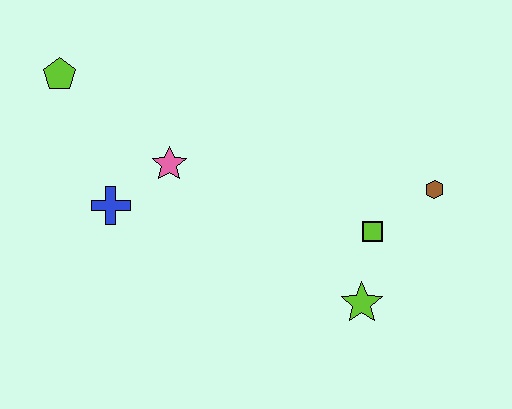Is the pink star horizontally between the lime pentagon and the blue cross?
No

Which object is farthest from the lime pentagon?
The brown hexagon is farthest from the lime pentagon.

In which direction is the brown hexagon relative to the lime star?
The brown hexagon is above the lime star.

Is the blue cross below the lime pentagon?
Yes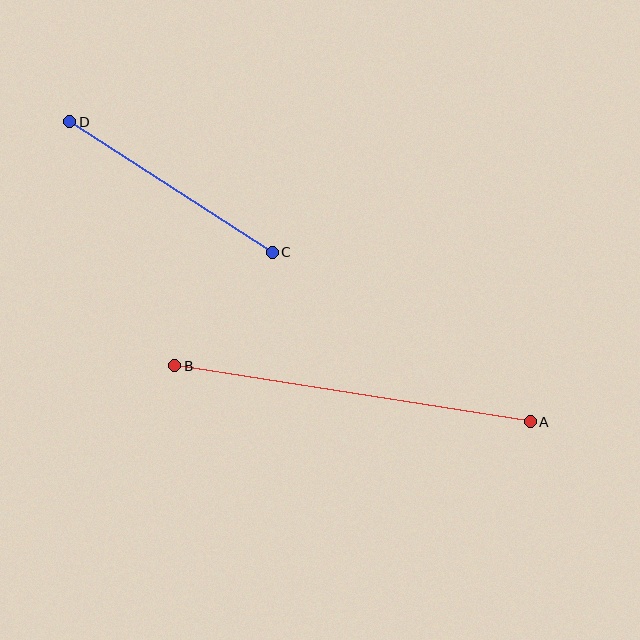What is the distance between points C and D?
The distance is approximately 241 pixels.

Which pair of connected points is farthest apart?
Points A and B are farthest apart.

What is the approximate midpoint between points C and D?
The midpoint is at approximately (171, 187) pixels.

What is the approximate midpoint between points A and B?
The midpoint is at approximately (353, 394) pixels.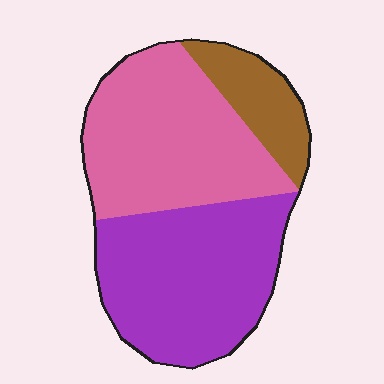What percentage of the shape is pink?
Pink takes up about two fifths (2/5) of the shape.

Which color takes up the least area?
Brown, at roughly 15%.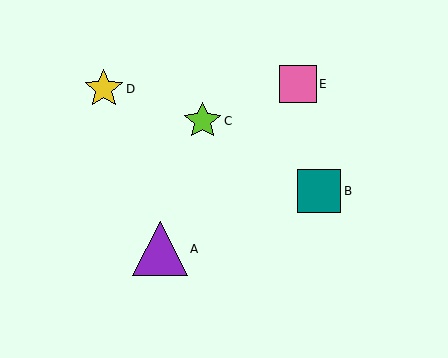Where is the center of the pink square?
The center of the pink square is at (298, 84).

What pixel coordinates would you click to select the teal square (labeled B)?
Click at (319, 191) to select the teal square B.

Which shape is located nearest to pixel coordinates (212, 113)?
The lime star (labeled C) at (203, 121) is nearest to that location.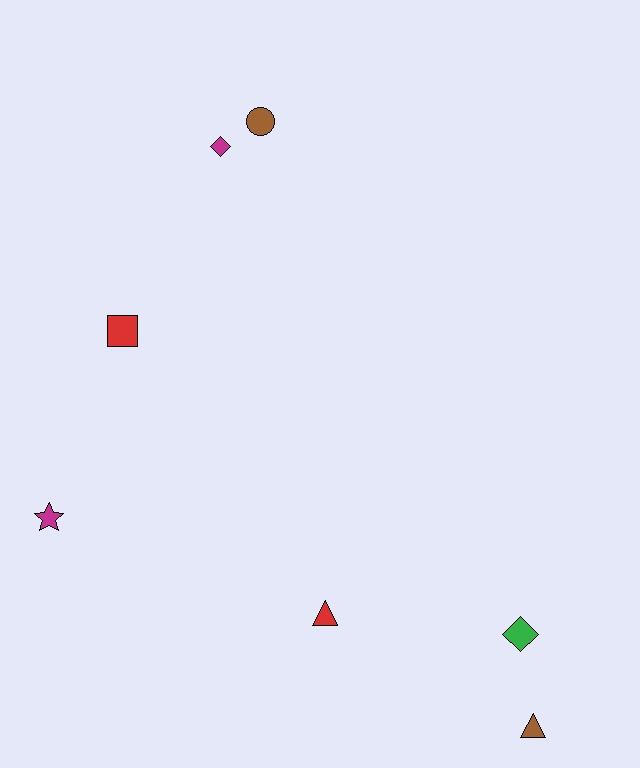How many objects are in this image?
There are 7 objects.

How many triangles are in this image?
There are 2 triangles.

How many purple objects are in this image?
There are no purple objects.